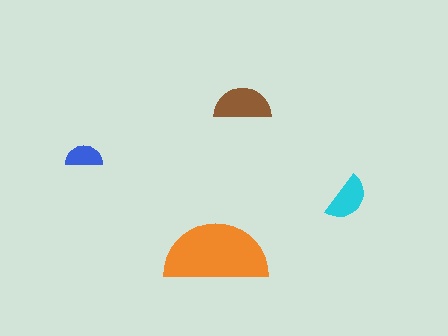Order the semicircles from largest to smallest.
the orange one, the brown one, the cyan one, the blue one.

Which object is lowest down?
The orange semicircle is bottommost.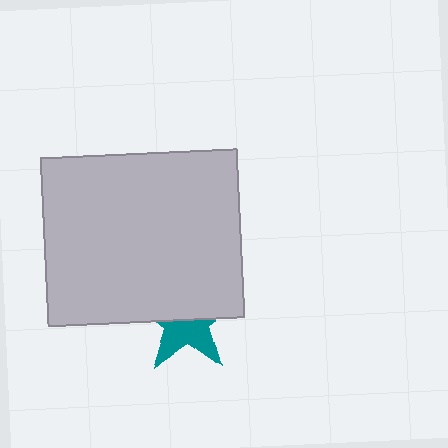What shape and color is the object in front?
The object in front is a light gray rectangle.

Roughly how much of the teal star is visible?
A small part of it is visible (roughly 44%).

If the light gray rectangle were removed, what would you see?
You would see the complete teal star.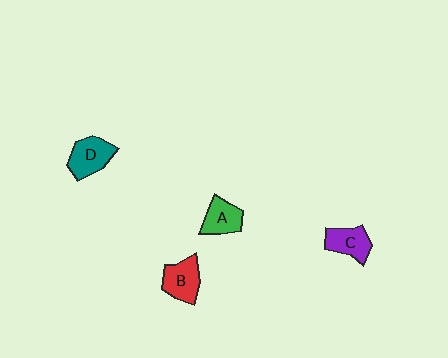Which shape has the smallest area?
Shape A (green).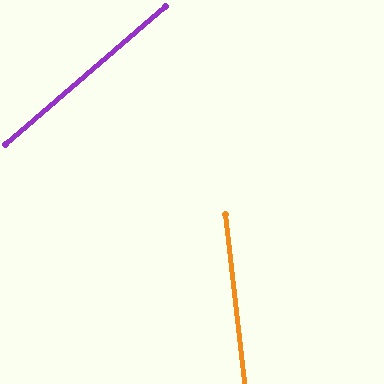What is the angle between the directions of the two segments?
Approximately 56 degrees.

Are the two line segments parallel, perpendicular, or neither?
Neither parallel nor perpendicular — they differ by about 56°.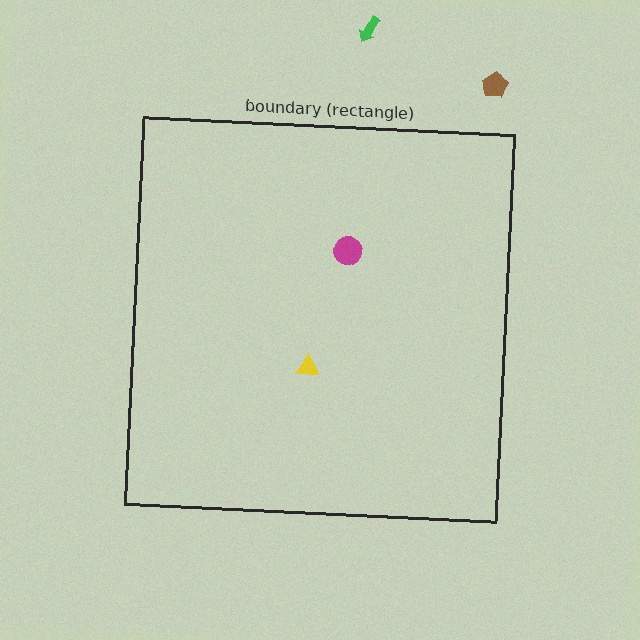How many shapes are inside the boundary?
2 inside, 2 outside.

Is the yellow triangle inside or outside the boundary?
Inside.